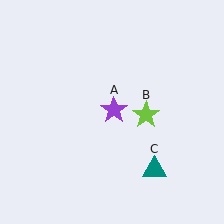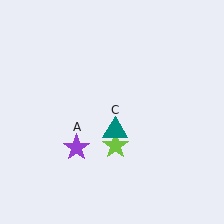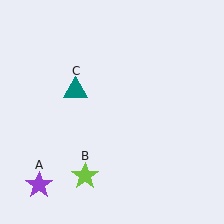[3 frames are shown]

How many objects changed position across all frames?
3 objects changed position: purple star (object A), lime star (object B), teal triangle (object C).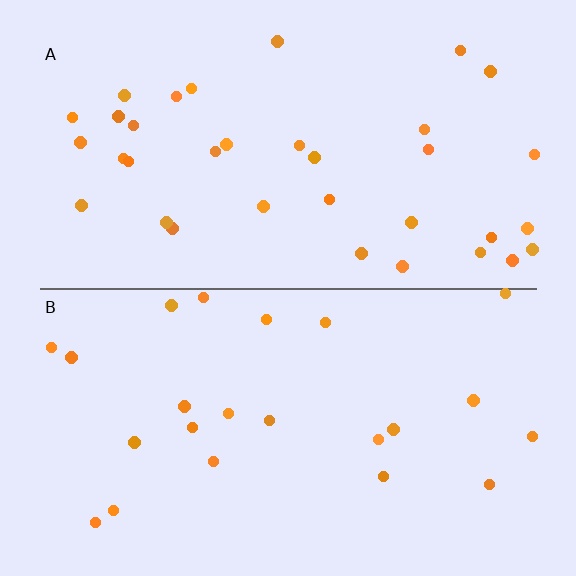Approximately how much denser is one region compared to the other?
Approximately 1.5× — region A over region B.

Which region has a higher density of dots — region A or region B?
A (the top).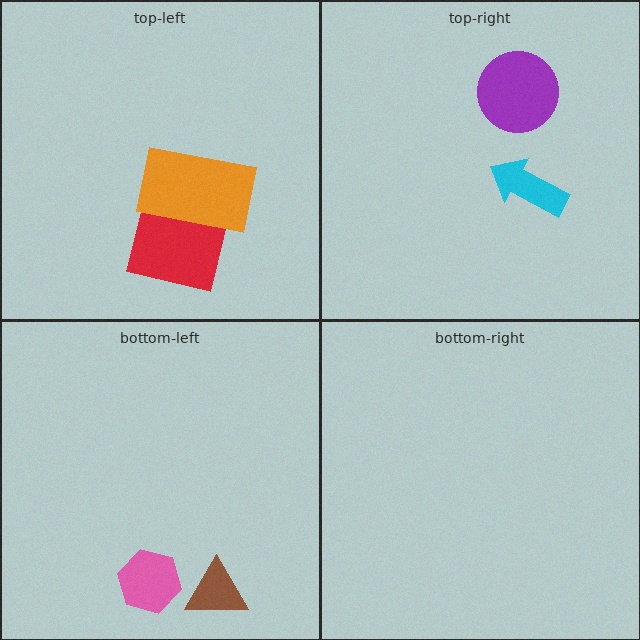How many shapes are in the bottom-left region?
2.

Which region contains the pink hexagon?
The bottom-left region.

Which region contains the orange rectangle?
The top-left region.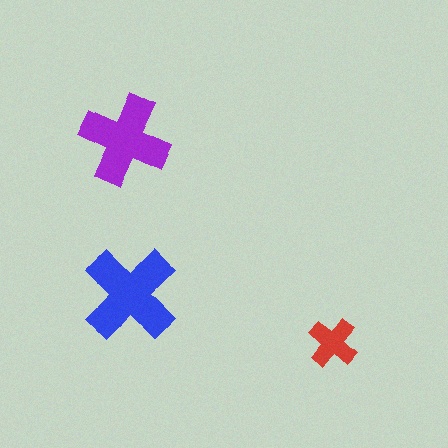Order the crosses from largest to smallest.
the blue one, the purple one, the red one.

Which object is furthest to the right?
The red cross is rightmost.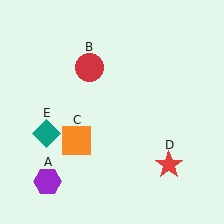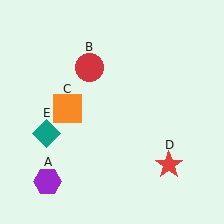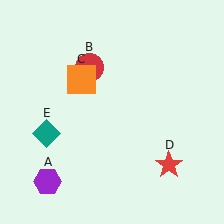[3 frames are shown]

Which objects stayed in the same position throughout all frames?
Purple hexagon (object A) and red circle (object B) and red star (object D) and teal diamond (object E) remained stationary.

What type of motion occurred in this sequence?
The orange square (object C) rotated clockwise around the center of the scene.